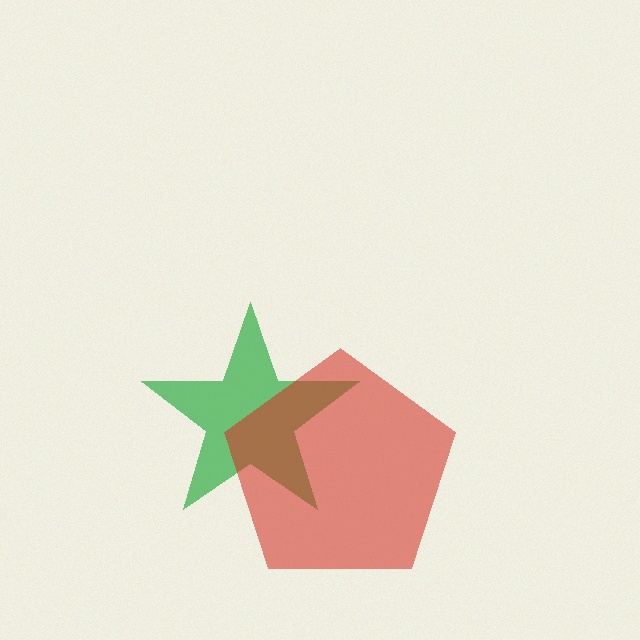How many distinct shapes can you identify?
There are 2 distinct shapes: a green star, a red pentagon.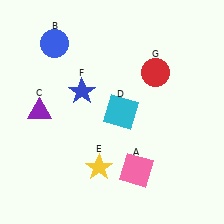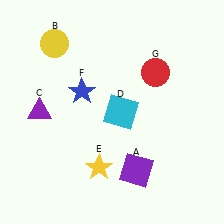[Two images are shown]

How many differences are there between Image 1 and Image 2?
There are 2 differences between the two images.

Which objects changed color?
A changed from pink to purple. B changed from blue to yellow.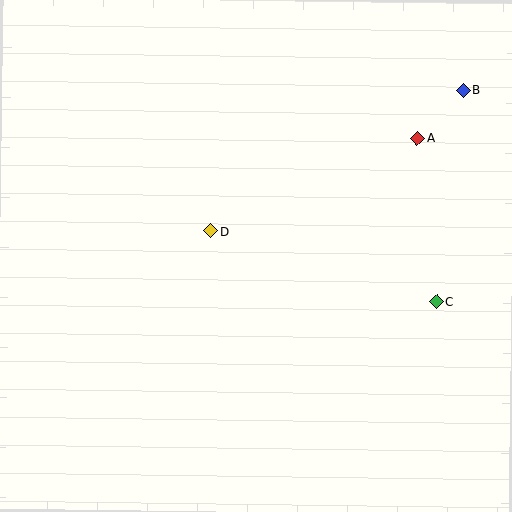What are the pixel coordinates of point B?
Point B is at (463, 90).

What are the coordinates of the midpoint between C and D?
The midpoint between C and D is at (324, 267).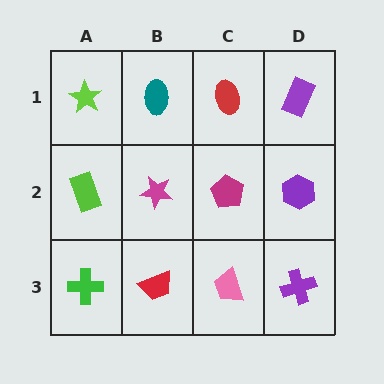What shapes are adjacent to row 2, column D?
A purple rectangle (row 1, column D), a purple cross (row 3, column D), a magenta pentagon (row 2, column C).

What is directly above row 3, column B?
A magenta star.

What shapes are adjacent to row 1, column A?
A lime rectangle (row 2, column A), a teal ellipse (row 1, column B).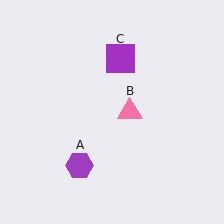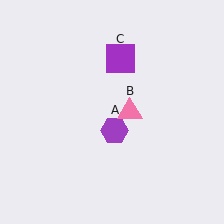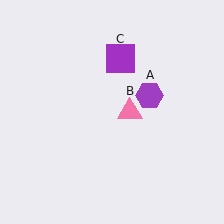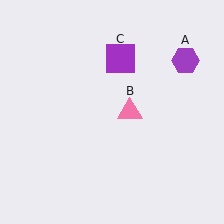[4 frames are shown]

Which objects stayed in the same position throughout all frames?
Pink triangle (object B) and purple square (object C) remained stationary.